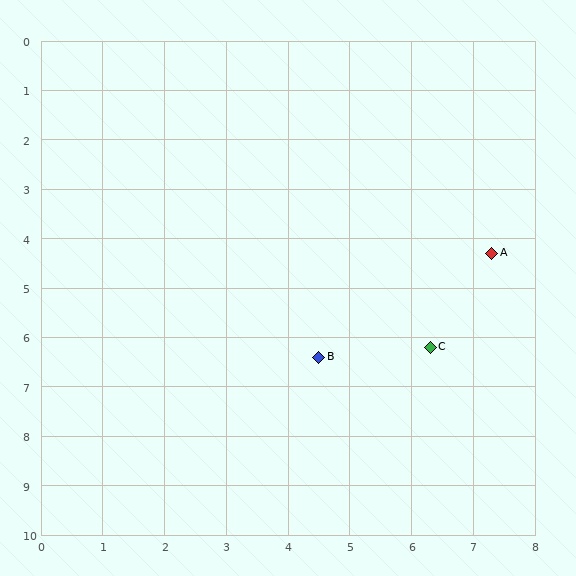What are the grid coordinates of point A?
Point A is at approximately (7.3, 4.3).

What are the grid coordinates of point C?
Point C is at approximately (6.3, 6.2).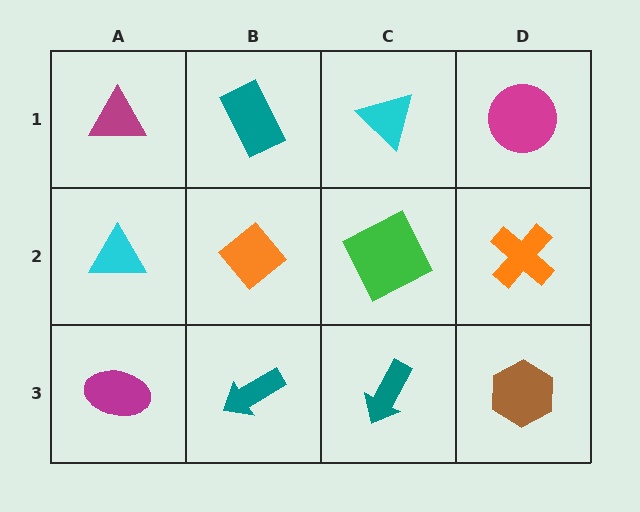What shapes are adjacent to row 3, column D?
An orange cross (row 2, column D), a teal arrow (row 3, column C).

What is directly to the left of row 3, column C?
A teal arrow.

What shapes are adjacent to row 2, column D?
A magenta circle (row 1, column D), a brown hexagon (row 3, column D), a green square (row 2, column C).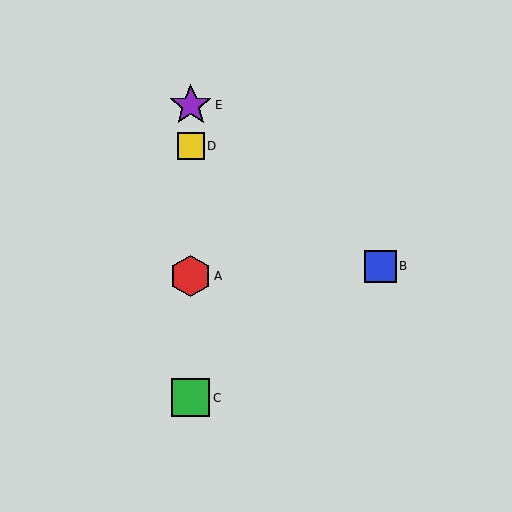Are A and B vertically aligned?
No, A is at x≈191 and B is at x≈380.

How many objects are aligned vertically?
4 objects (A, C, D, E) are aligned vertically.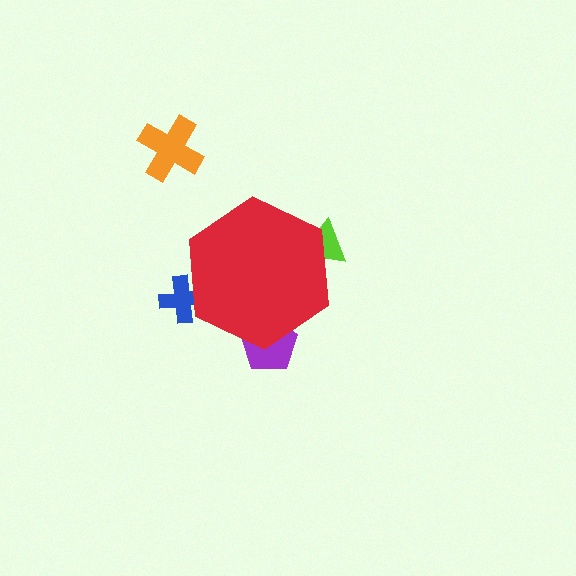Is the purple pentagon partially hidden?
Yes, the purple pentagon is partially hidden behind the red hexagon.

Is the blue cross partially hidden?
Yes, the blue cross is partially hidden behind the red hexagon.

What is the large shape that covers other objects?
A red hexagon.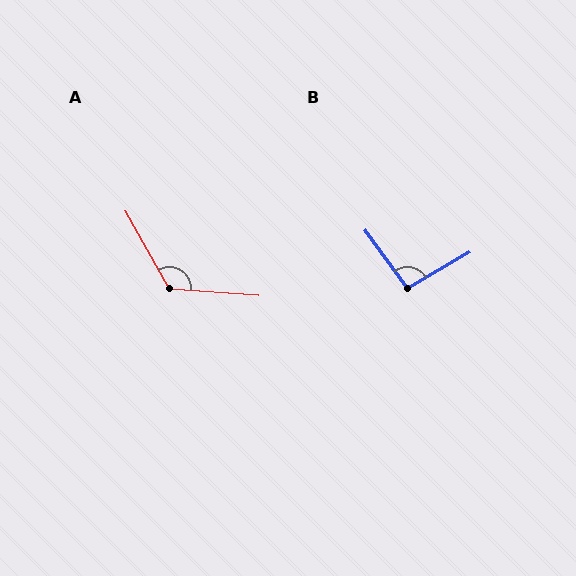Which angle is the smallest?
B, at approximately 96 degrees.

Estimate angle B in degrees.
Approximately 96 degrees.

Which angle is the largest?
A, at approximately 124 degrees.